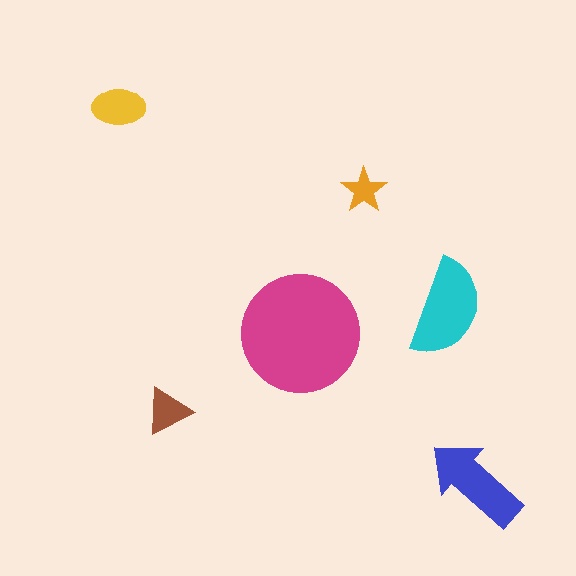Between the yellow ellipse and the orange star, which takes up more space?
The yellow ellipse.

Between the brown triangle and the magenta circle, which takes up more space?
The magenta circle.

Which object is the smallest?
The orange star.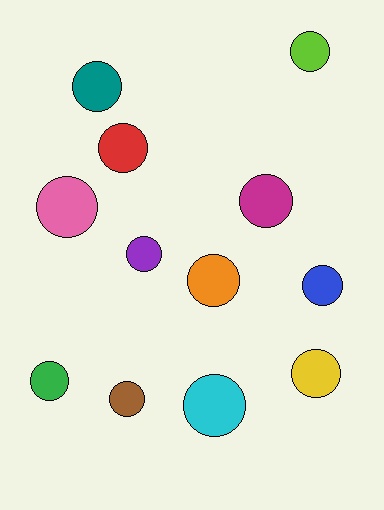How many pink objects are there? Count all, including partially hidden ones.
There is 1 pink object.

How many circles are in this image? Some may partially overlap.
There are 12 circles.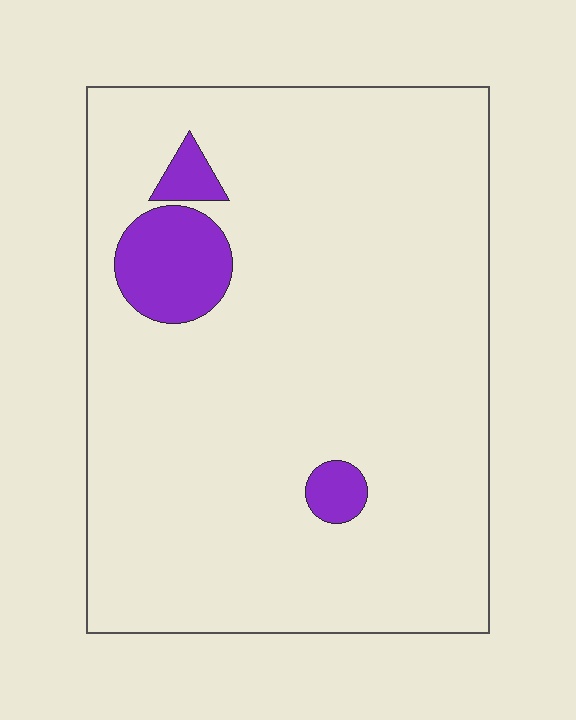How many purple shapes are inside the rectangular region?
3.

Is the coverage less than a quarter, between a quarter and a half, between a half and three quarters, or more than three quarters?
Less than a quarter.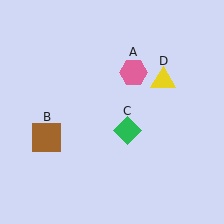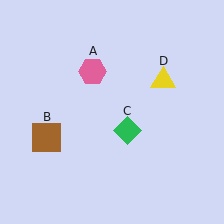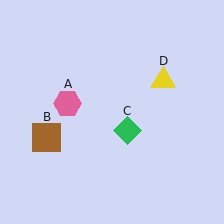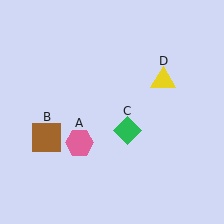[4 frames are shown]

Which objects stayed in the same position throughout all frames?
Brown square (object B) and green diamond (object C) and yellow triangle (object D) remained stationary.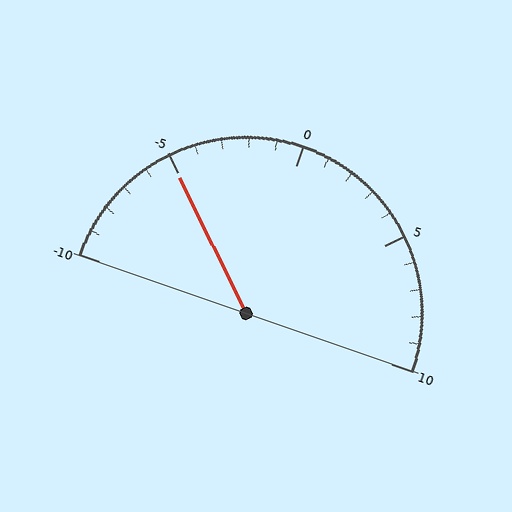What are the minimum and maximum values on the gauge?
The gauge ranges from -10 to 10.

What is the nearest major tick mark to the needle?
The nearest major tick mark is -5.